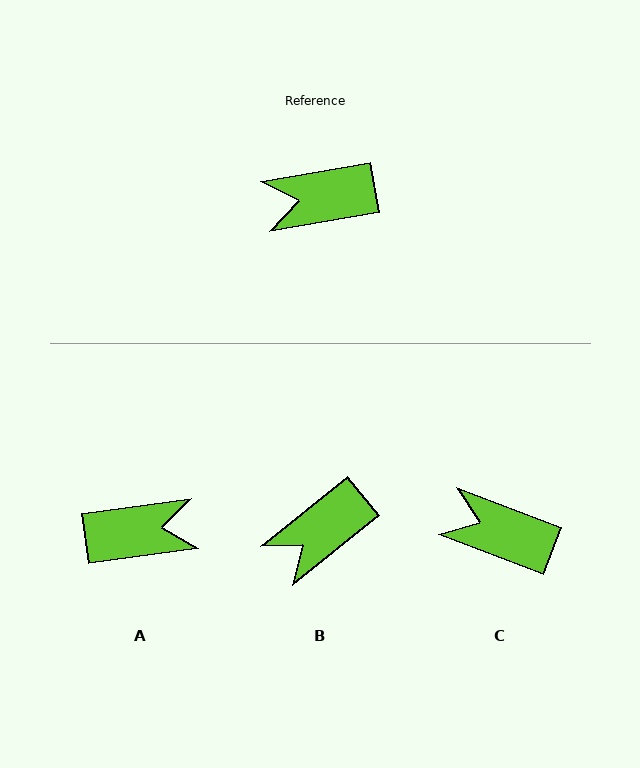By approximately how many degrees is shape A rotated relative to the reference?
Approximately 178 degrees counter-clockwise.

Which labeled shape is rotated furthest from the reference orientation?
A, about 178 degrees away.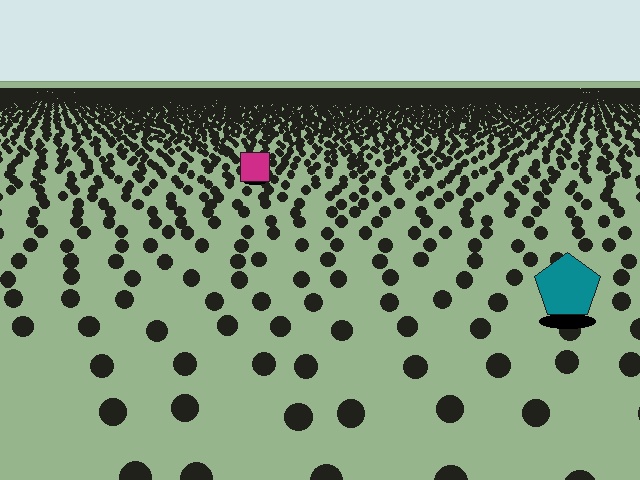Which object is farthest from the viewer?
The magenta square is farthest from the viewer. It appears smaller and the ground texture around it is denser.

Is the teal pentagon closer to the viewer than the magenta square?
Yes. The teal pentagon is closer — you can tell from the texture gradient: the ground texture is coarser near it.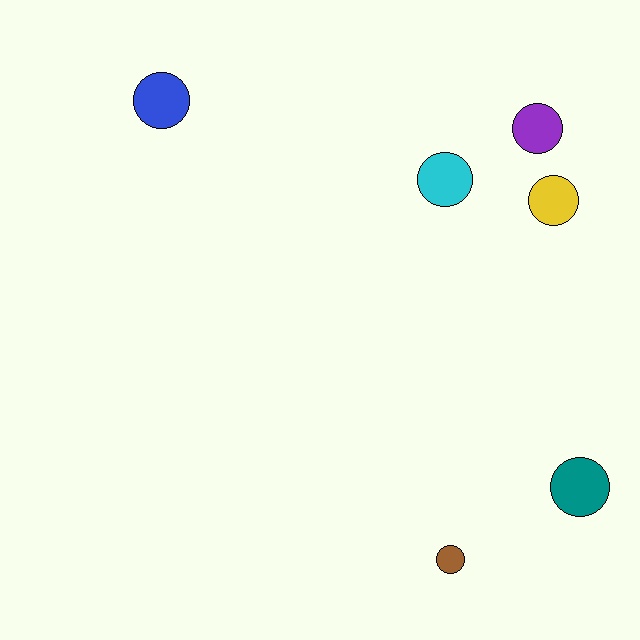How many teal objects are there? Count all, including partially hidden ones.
There is 1 teal object.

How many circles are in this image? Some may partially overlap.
There are 6 circles.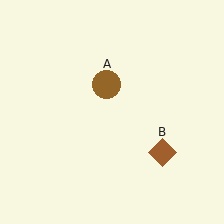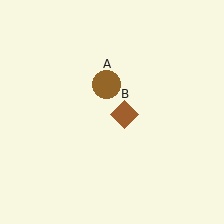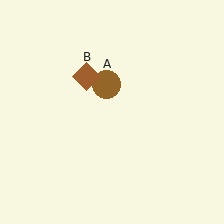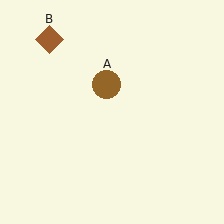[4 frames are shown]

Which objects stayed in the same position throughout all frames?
Brown circle (object A) remained stationary.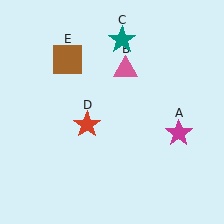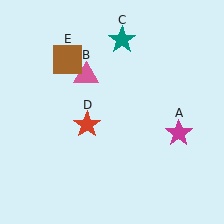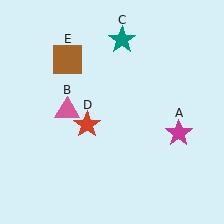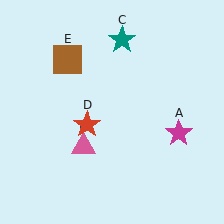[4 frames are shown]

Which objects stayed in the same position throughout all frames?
Magenta star (object A) and teal star (object C) and red star (object D) and brown square (object E) remained stationary.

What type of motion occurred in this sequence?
The pink triangle (object B) rotated counterclockwise around the center of the scene.